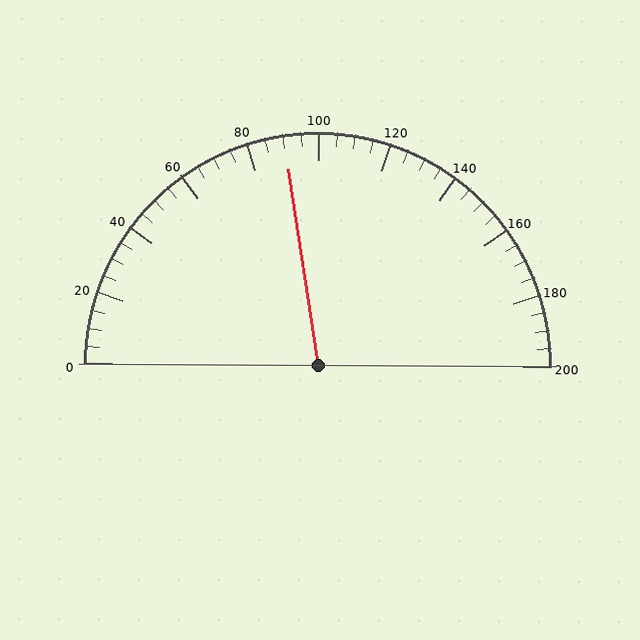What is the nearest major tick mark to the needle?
The nearest major tick mark is 80.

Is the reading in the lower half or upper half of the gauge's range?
The reading is in the lower half of the range (0 to 200).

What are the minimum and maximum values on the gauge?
The gauge ranges from 0 to 200.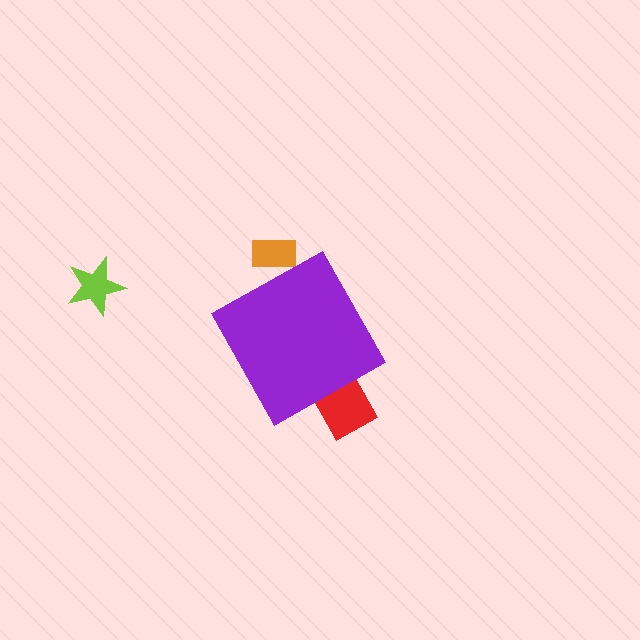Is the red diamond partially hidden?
Yes, the red diamond is partially hidden behind the purple diamond.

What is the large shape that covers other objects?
A purple diamond.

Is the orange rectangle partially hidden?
Yes, the orange rectangle is partially hidden behind the purple diamond.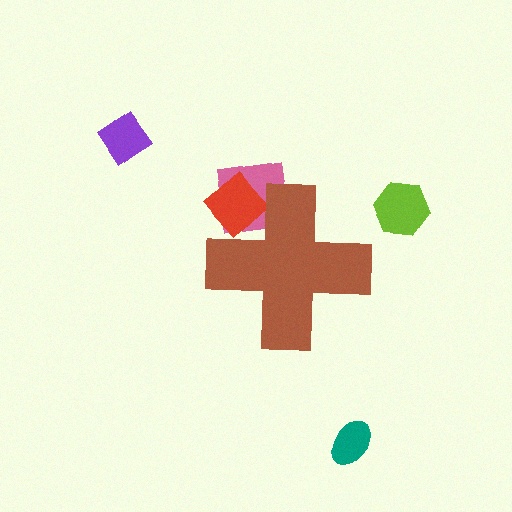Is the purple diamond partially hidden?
No, the purple diamond is fully visible.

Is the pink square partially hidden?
Yes, the pink square is partially hidden behind the brown cross.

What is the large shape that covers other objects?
A brown cross.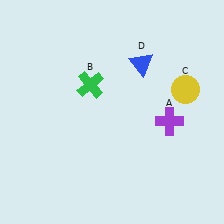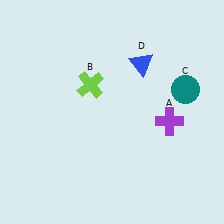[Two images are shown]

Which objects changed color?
B changed from green to lime. C changed from yellow to teal.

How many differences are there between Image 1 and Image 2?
There are 2 differences between the two images.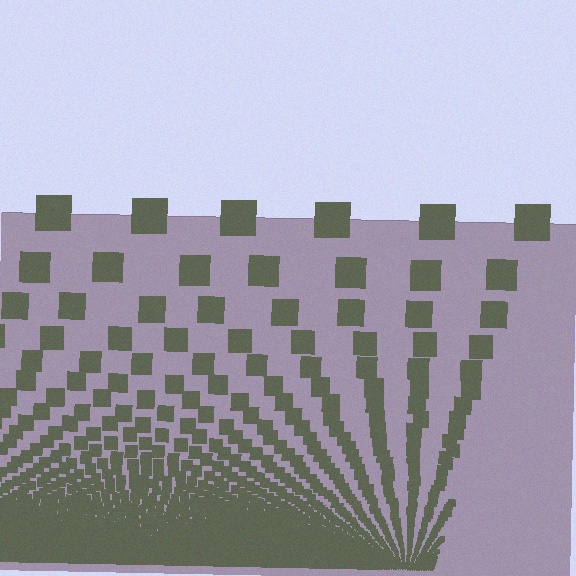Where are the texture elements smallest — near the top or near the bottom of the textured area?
Near the bottom.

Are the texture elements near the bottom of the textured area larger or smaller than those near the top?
Smaller. The gradient is inverted — elements near the bottom are smaller and denser.